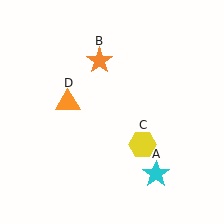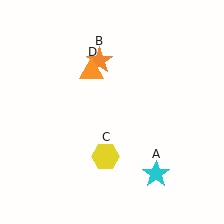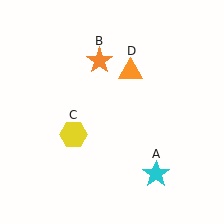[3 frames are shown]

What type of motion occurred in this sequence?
The yellow hexagon (object C), orange triangle (object D) rotated clockwise around the center of the scene.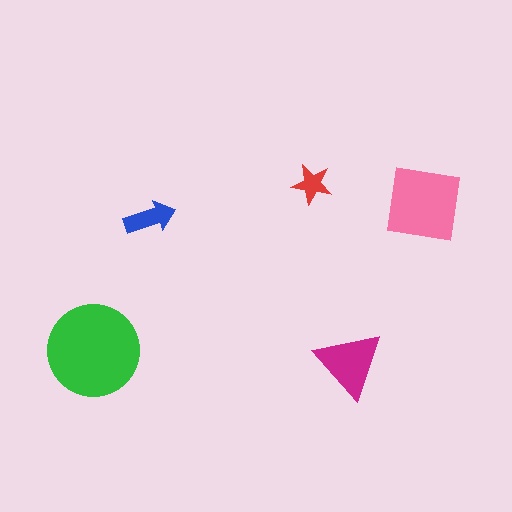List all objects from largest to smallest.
The green circle, the pink square, the magenta triangle, the blue arrow, the red star.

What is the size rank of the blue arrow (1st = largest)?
4th.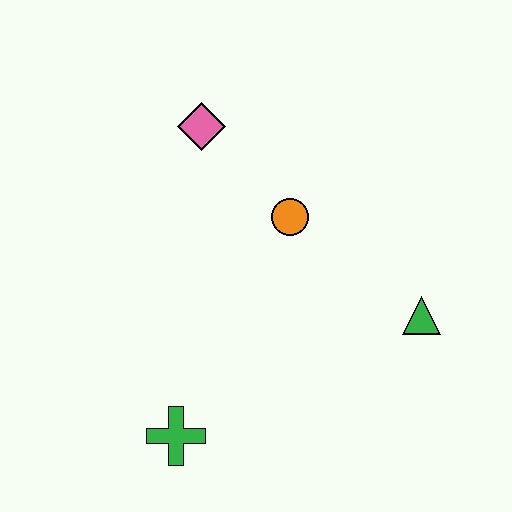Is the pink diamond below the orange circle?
No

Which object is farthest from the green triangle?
The pink diamond is farthest from the green triangle.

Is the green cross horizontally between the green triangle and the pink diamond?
No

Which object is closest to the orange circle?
The pink diamond is closest to the orange circle.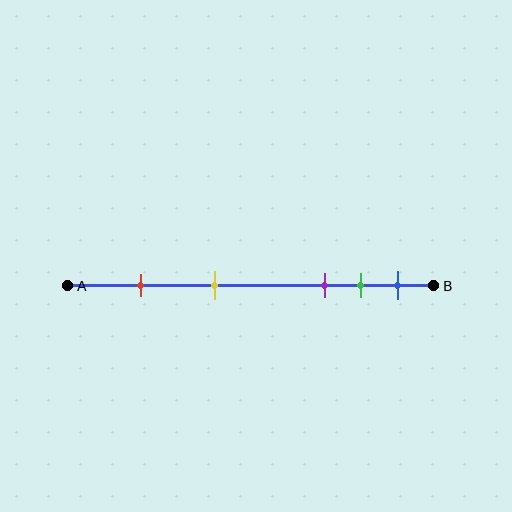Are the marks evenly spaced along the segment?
No, the marks are not evenly spaced.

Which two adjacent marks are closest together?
The green and blue marks are the closest adjacent pair.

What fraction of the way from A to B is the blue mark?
The blue mark is approximately 90% (0.9) of the way from A to B.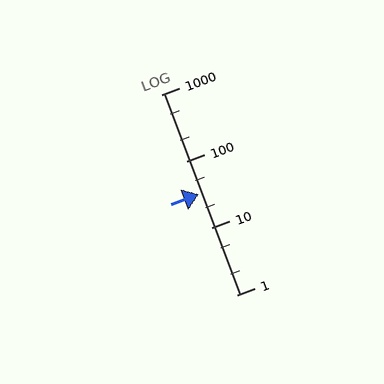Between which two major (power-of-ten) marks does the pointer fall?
The pointer is between 10 and 100.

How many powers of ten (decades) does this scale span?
The scale spans 3 decades, from 1 to 1000.